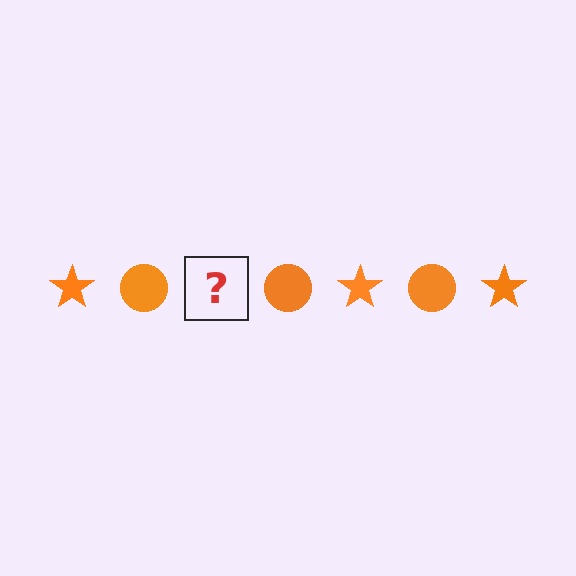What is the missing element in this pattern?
The missing element is an orange star.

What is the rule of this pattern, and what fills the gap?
The rule is that the pattern cycles through star, circle shapes in orange. The gap should be filled with an orange star.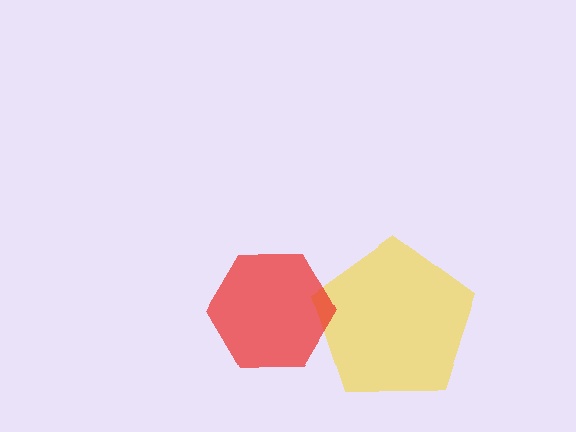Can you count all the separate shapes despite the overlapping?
Yes, there are 2 separate shapes.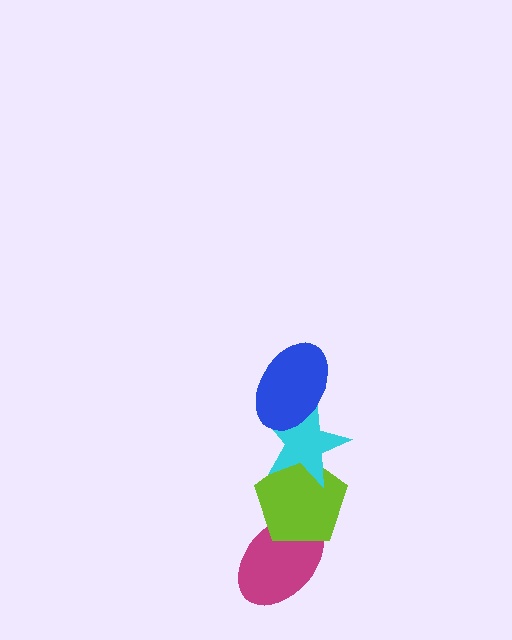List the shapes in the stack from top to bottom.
From top to bottom: the blue ellipse, the cyan star, the lime pentagon, the magenta ellipse.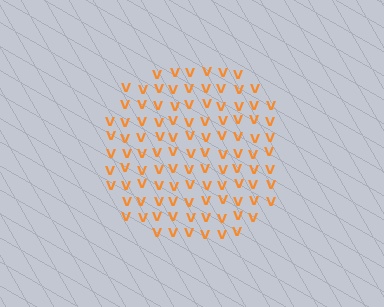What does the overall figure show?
The overall figure shows a circle.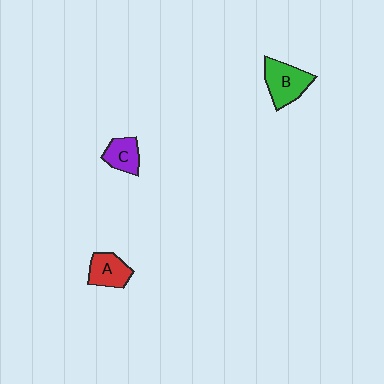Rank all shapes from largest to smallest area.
From largest to smallest: B (green), A (red), C (purple).